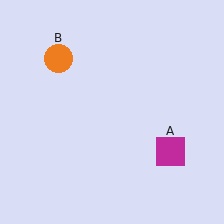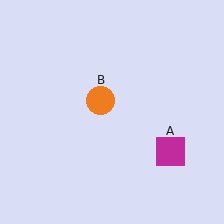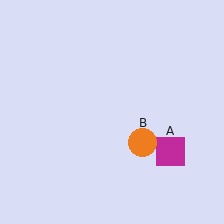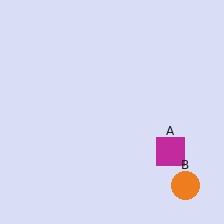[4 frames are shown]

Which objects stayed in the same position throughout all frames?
Magenta square (object A) remained stationary.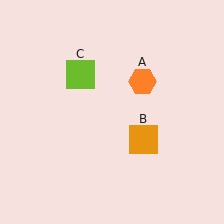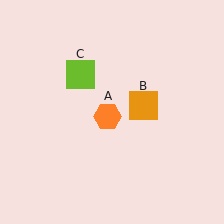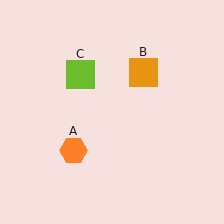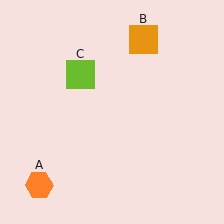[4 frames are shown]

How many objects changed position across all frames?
2 objects changed position: orange hexagon (object A), orange square (object B).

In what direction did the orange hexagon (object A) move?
The orange hexagon (object A) moved down and to the left.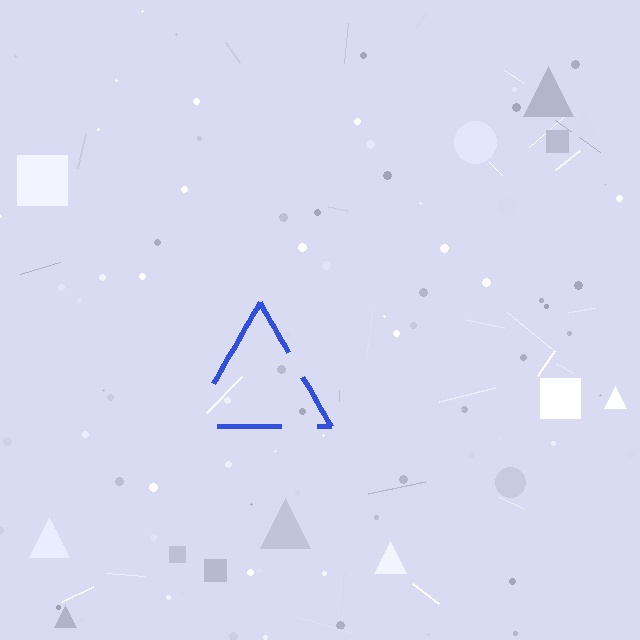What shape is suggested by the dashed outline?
The dashed outline suggests a triangle.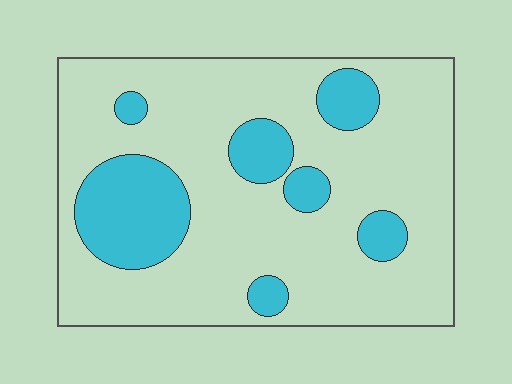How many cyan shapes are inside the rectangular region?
7.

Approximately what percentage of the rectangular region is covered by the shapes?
Approximately 20%.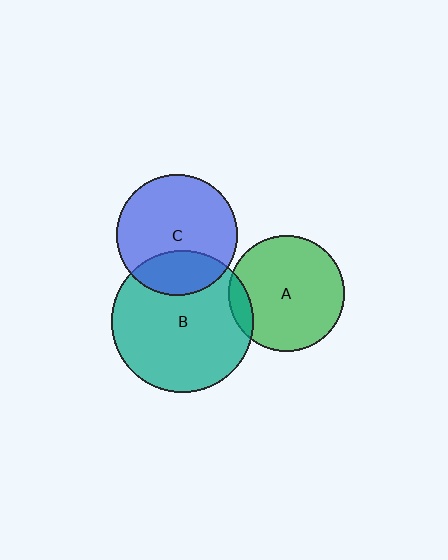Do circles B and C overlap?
Yes.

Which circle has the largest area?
Circle B (teal).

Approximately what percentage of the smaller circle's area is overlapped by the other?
Approximately 25%.